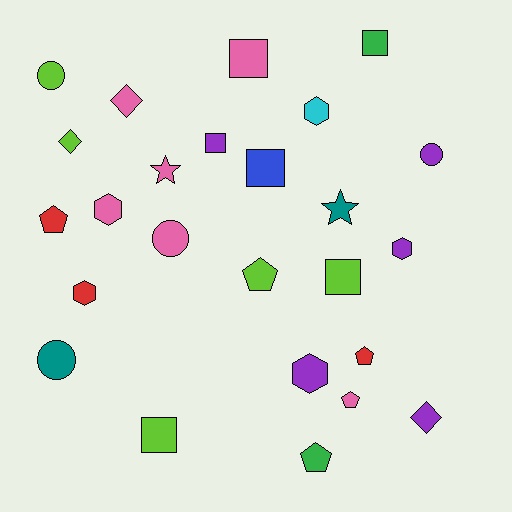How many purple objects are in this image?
There are 5 purple objects.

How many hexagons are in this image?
There are 5 hexagons.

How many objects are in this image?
There are 25 objects.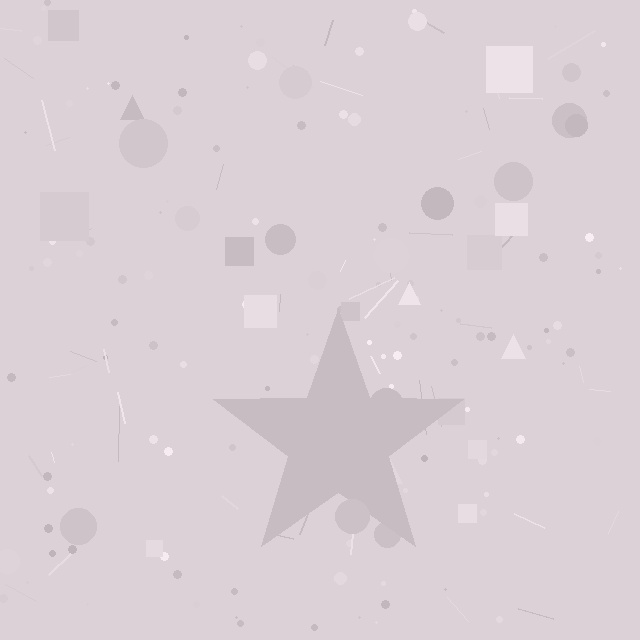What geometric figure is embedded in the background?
A star is embedded in the background.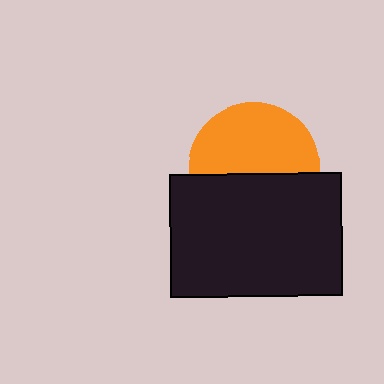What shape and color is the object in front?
The object in front is a black rectangle.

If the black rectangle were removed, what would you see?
You would see the complete orange circle.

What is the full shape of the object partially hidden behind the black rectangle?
The partially hidden object is an orange circle.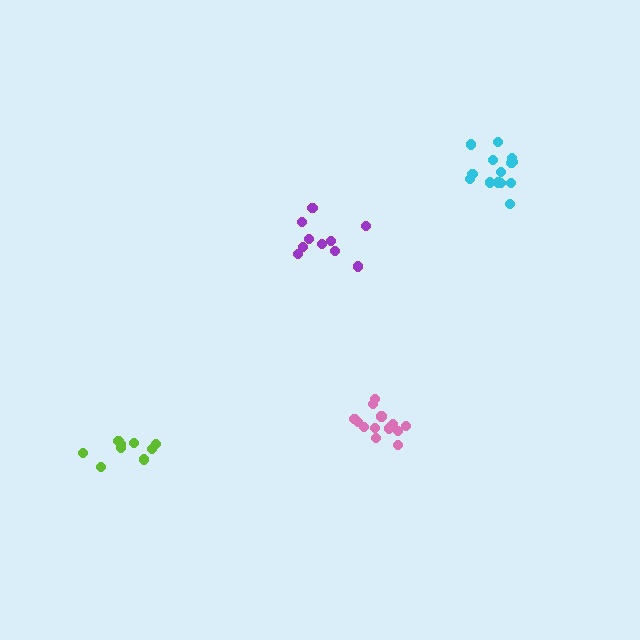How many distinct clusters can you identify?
There are 4 distinct clusters.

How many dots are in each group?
Group 1: 10 dots, Group 2: 9 dots, Group 3: 13 dots, Group 4: 14 dots (46 total).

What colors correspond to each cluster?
The clusters are colored: purple, lime, pink, cyan.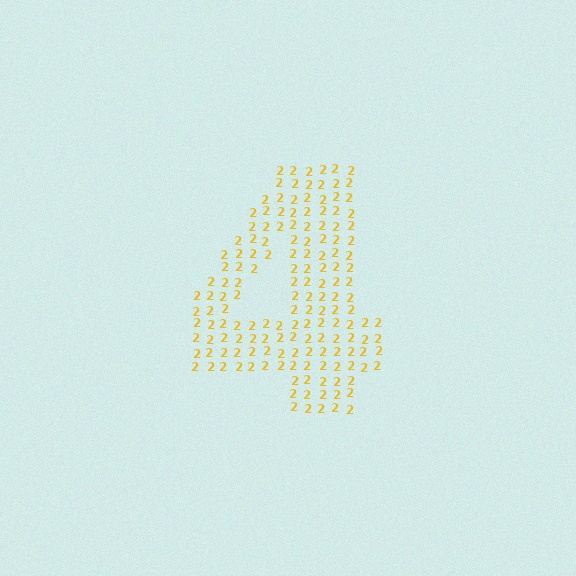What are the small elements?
The small elements are digit 2's.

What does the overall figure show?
The overall figure shows the digit 4.